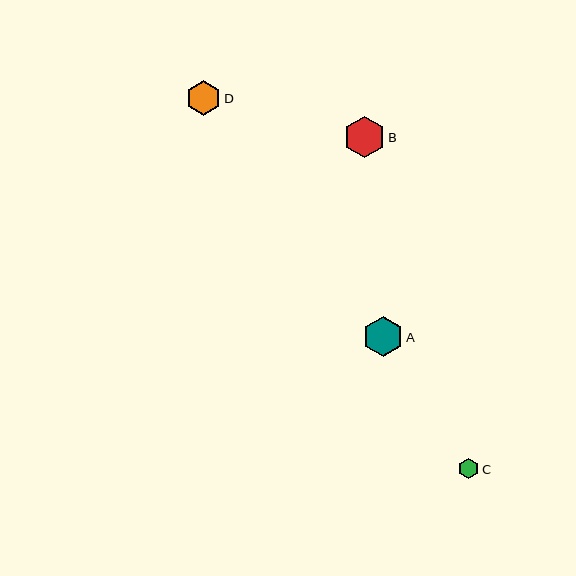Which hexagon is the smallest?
Hexagon C is the smallest with a size of approximately 21 pixels.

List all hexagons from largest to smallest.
From largest to smallest: B, A, D, C.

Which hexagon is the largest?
Hexagon B is the largest with a size of approximately 41 pixels.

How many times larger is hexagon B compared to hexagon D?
Hexagon B is approximately 1.2 times the size of hexagon D.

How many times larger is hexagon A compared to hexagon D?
Hexagon A is approximately 1.2 times the size of hexagon D.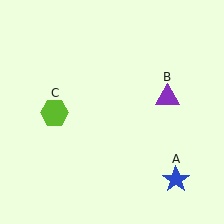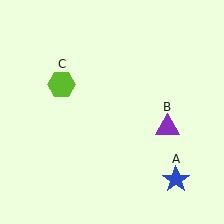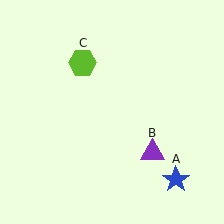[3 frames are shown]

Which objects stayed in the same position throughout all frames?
Blue star (object A) remained stationary.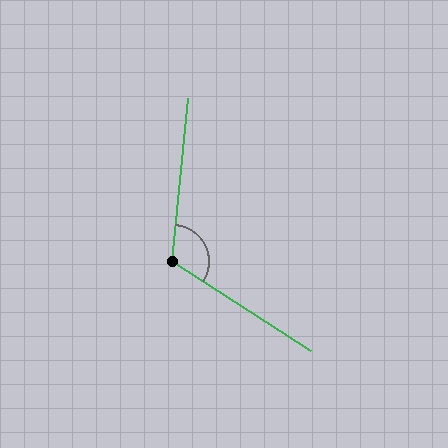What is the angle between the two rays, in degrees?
Approximately 117 degrees.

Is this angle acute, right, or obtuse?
It is obtuse.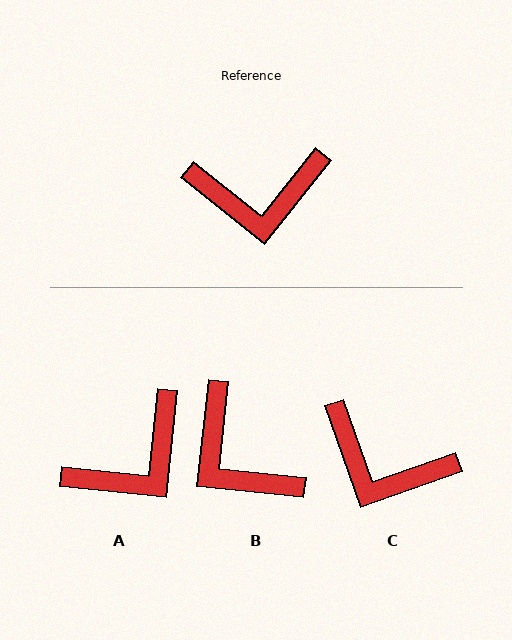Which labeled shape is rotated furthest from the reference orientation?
B, about 57 degrees away.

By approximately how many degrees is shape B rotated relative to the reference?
Approximately 57 degrees clockwise.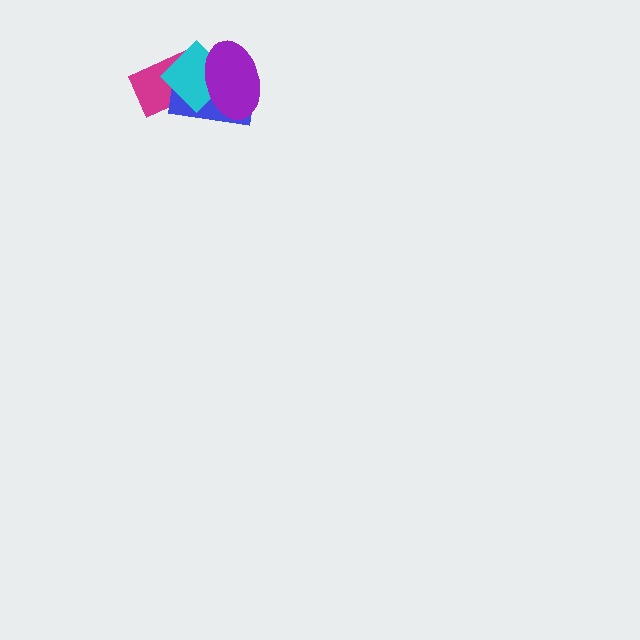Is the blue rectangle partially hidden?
Yes, it is partially covered by another shape.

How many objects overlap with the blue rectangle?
3 objects overlap with the blue rectangle.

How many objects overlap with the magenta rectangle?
3 objects overlap with the magenta rectangle.